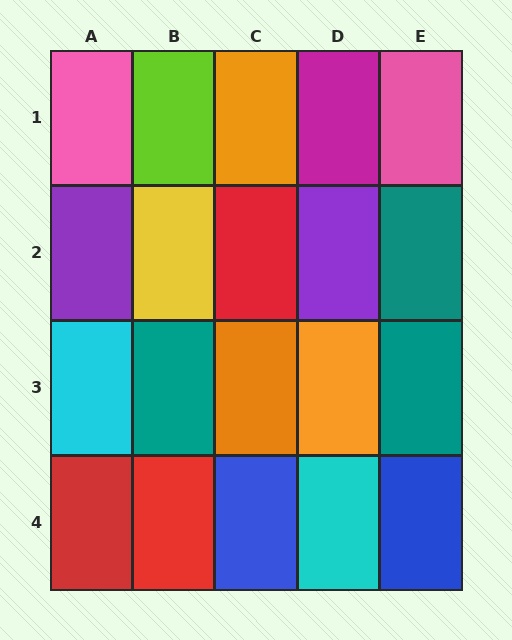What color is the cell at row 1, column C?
Orange.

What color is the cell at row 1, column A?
Pink.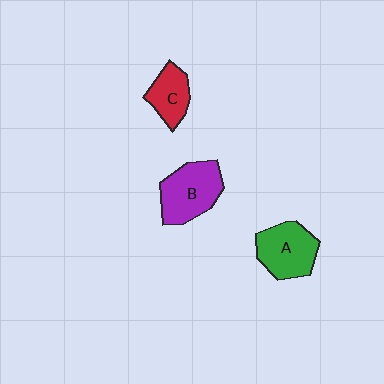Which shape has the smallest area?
Shape C (red).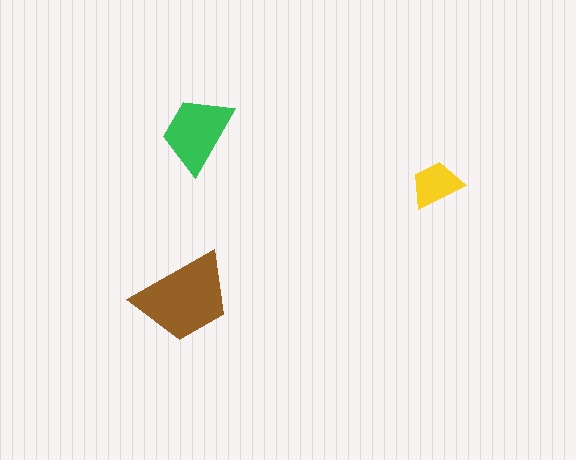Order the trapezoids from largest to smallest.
the brown one, the green one, the yellow one.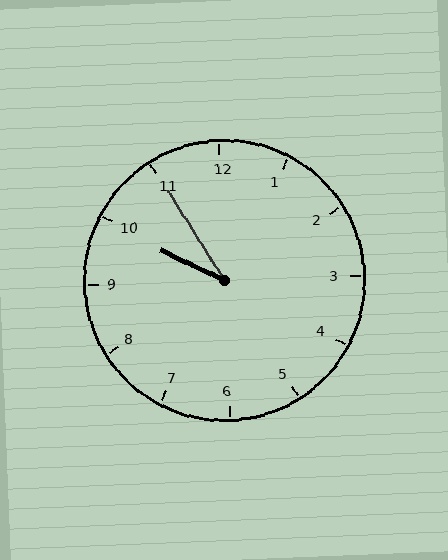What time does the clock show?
9:55.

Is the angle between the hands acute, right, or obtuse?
It is acute.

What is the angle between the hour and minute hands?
Approximately 32 degrees.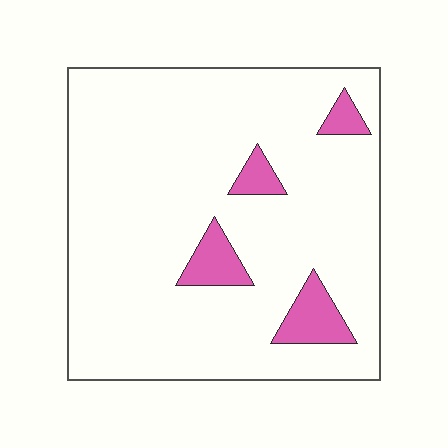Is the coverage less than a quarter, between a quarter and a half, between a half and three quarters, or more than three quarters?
Less than a quarter.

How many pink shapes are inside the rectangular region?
4.